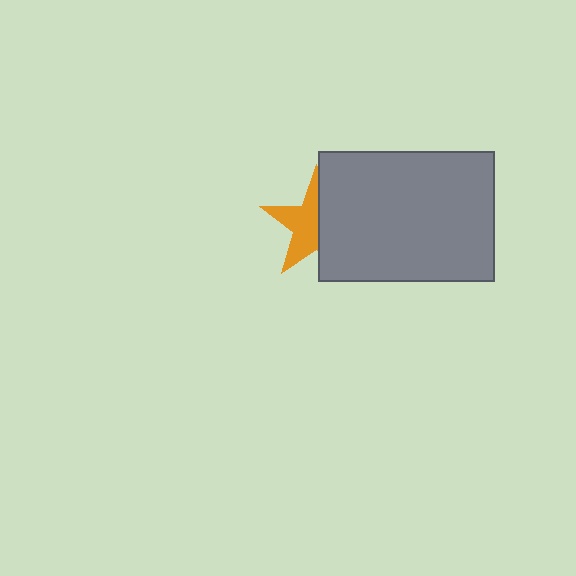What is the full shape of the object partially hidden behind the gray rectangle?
The partially hidden object is an orange star.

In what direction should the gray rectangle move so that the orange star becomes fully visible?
The gray rectangle should move right. That is the shortest direction to clear the overlap and leave the orange star fully visible.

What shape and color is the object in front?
The object in front is a gray rectangle.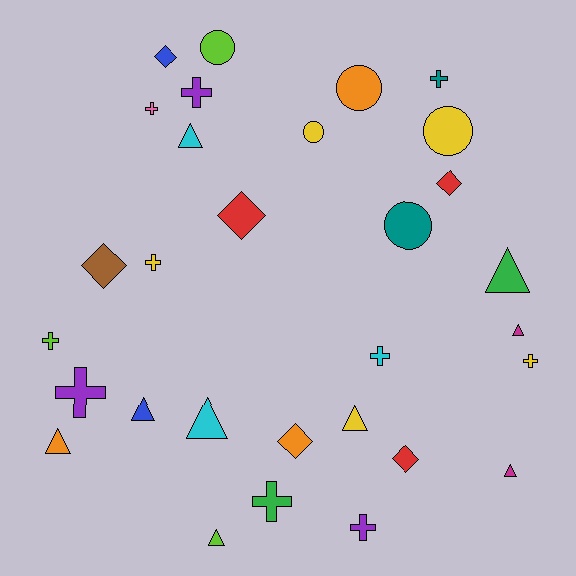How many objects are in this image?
There are 30 objects.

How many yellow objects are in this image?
There are 5 yellow objects.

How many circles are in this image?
There are 5 circles.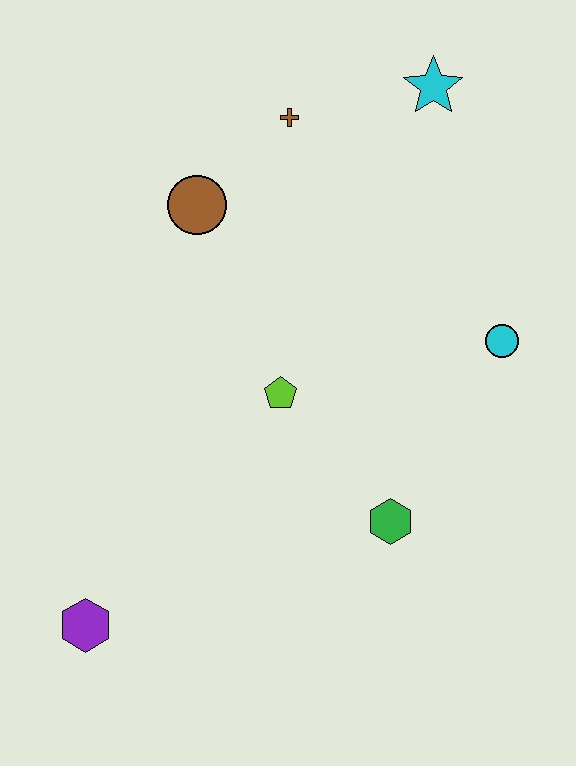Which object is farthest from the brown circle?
The purple hexagon is farthest from the brown circle.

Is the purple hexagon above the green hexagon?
No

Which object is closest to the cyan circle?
The green hexagon is closest to the cyan circle.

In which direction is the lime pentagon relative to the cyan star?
The lime pentagon is below the cyan star.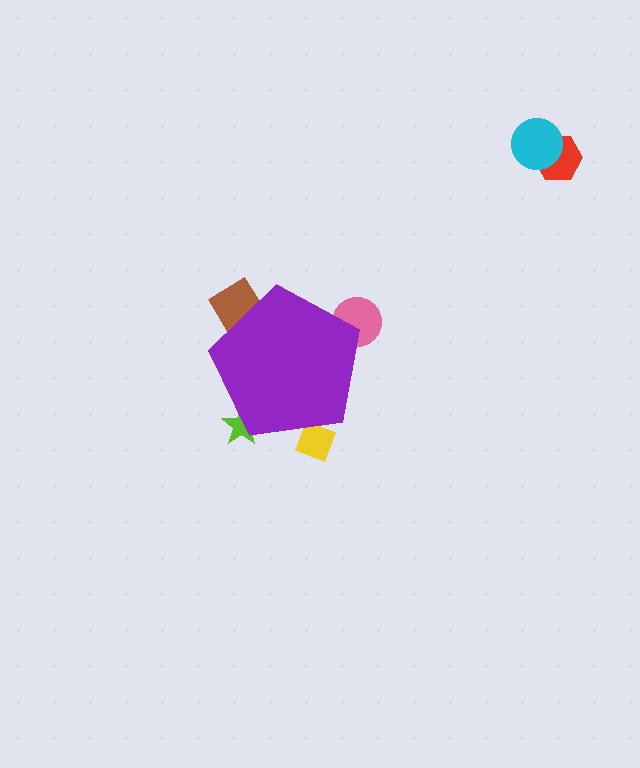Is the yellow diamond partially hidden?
Yes, the yellow diamond is partially hidden behind the purple pentagon.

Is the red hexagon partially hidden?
No, the red hexagon is fully visible.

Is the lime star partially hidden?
Yes, the lime star is partially hidden behind the purple pentagon.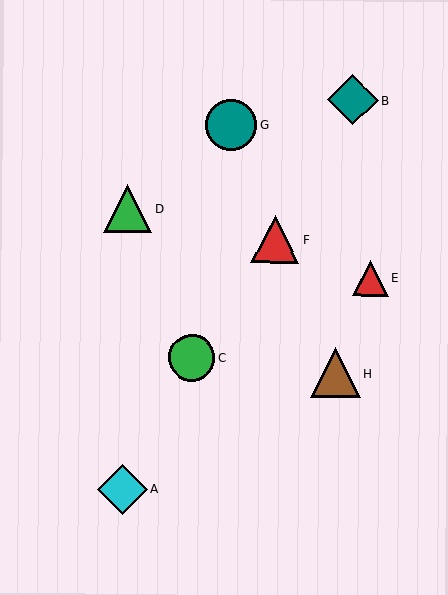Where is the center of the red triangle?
The center of the red triangle is at (371, 278).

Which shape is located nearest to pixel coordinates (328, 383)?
The brown triangle (labeled H) at (335, 373) is nearest to that location.